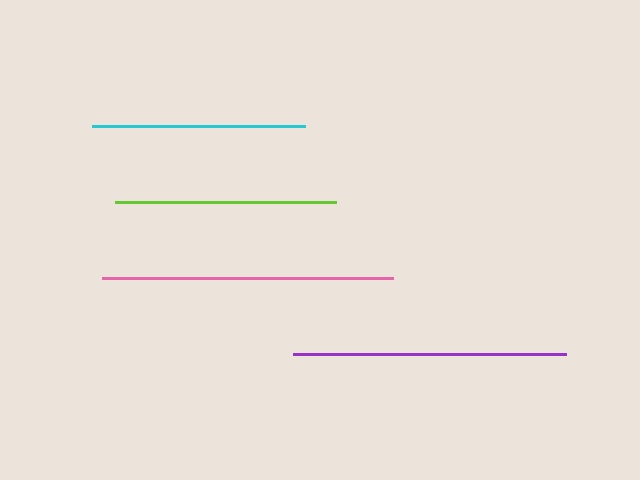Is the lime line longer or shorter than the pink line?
The pink line is longer than the lime line.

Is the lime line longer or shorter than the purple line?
The purple line is longer than the lime line.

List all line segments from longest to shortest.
From longest to shortest: pink, purple, lime, cyan.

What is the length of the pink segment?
The pink segment is approximately 291 pixels long.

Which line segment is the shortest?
The cyan line is the shortest at approximately 213 pixels.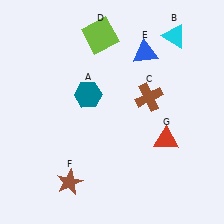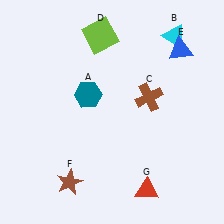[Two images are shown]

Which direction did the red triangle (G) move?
The red triangle (G) moved down.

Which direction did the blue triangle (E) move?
The blue triangle (E) moved right.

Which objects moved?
The objects that moved are: the blue triangle (E), the red triangle (G).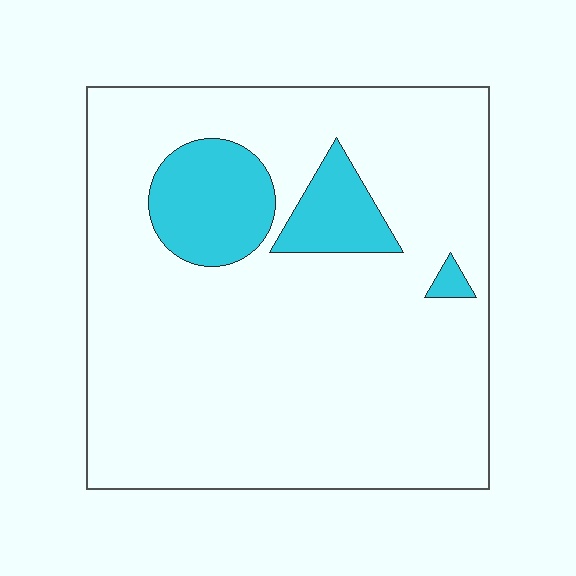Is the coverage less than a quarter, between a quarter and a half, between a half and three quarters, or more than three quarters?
Less than a quarter.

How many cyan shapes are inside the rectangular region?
3.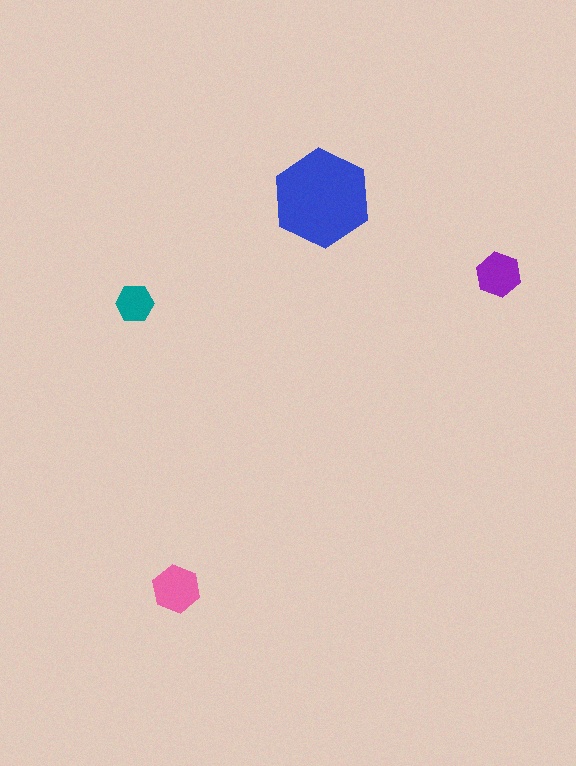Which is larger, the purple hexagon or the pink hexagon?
The pink one.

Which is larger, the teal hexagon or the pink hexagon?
The pink one.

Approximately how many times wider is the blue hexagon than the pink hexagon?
About 2 times wider.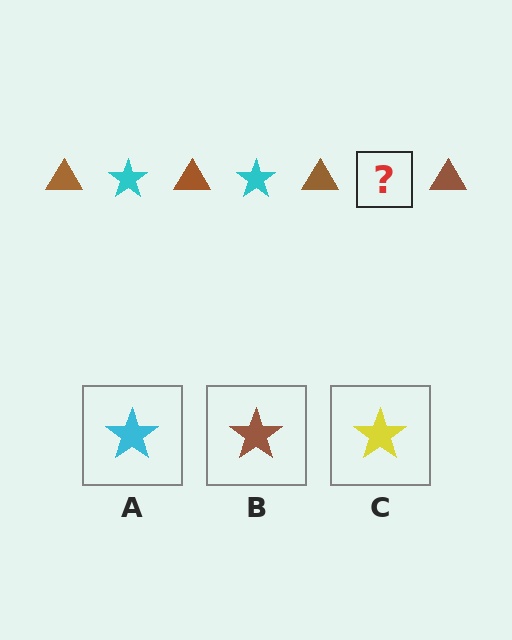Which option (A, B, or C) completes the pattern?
A.